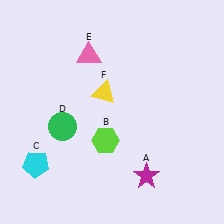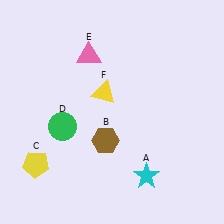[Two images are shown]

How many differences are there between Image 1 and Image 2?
There are 3 differences between the two images.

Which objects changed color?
A changed from magenta to cyan. B changed from lime to brown. C changed from cyan to yellow.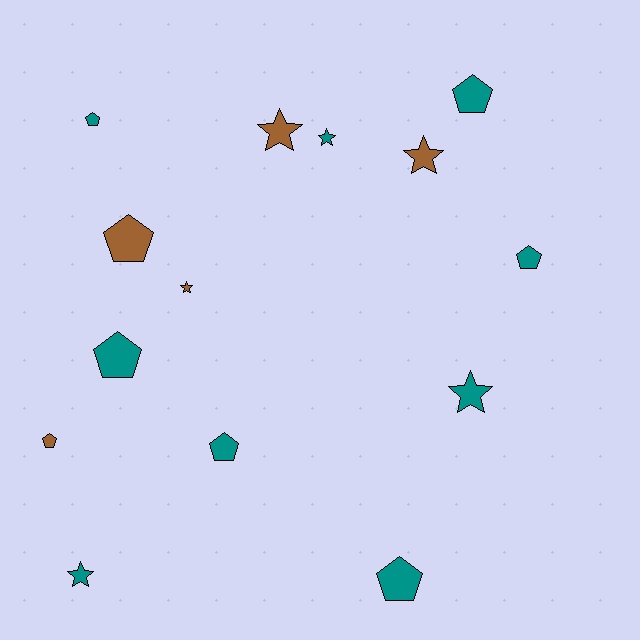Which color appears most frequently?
Teal, with 9 objects.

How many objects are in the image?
There are 14 objects.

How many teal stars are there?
There are 3 teal stars.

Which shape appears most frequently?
Pentagon, with 8 objects.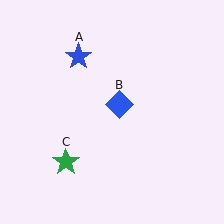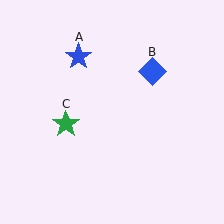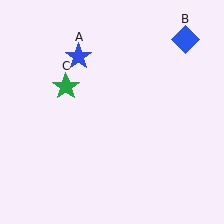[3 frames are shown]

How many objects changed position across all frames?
2 objects changed position: blue diamond (object B), green star (object C).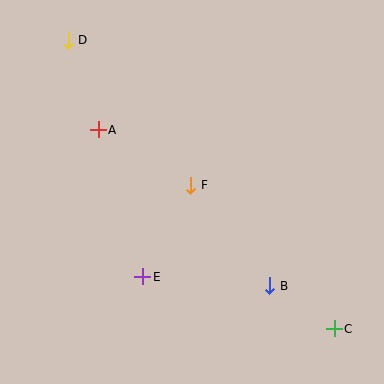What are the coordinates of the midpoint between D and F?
The midpoint between D and F is at (129, 113).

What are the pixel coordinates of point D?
Point D is at (68, 40).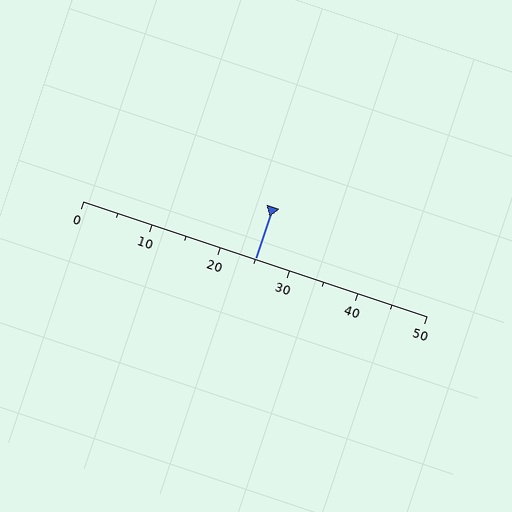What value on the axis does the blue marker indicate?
The marker indicates approximately 25.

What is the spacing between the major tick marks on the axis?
The major ticks are spaced 10 apart.